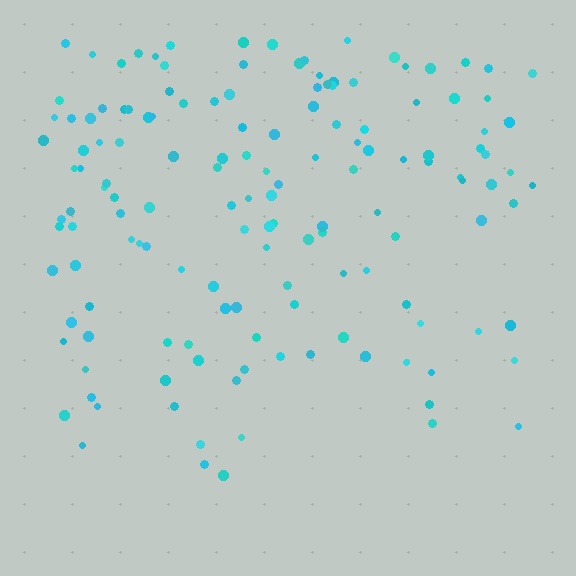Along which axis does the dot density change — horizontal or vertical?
Vertical.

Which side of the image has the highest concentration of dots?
The top.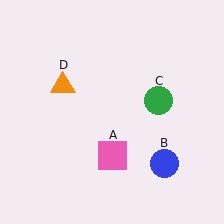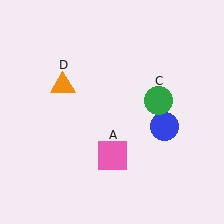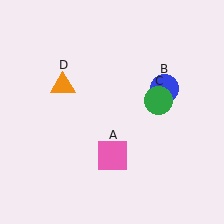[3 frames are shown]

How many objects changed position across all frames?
1 object changed position: blue circle (object B).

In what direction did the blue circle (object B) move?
The blue circle (object B) moved up.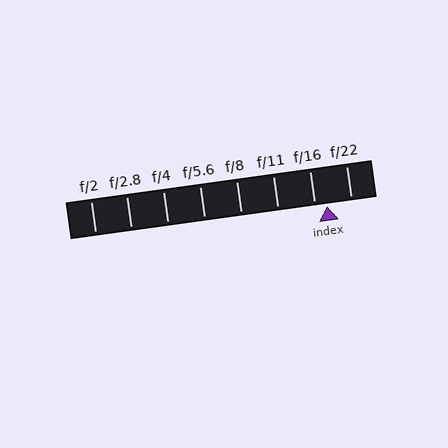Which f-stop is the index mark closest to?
The index mark is closest to f/16.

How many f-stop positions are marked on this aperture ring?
There are 8 f-stop positions marked.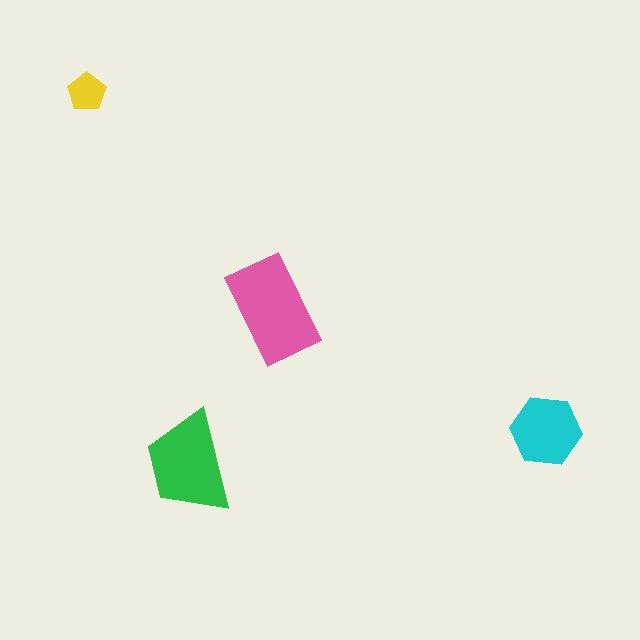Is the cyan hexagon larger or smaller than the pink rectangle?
Smaller.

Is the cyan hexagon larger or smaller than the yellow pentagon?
Larger.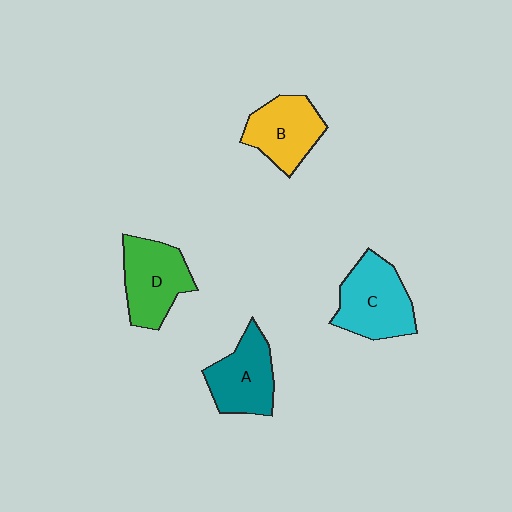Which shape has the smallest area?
Shape B (yellow).